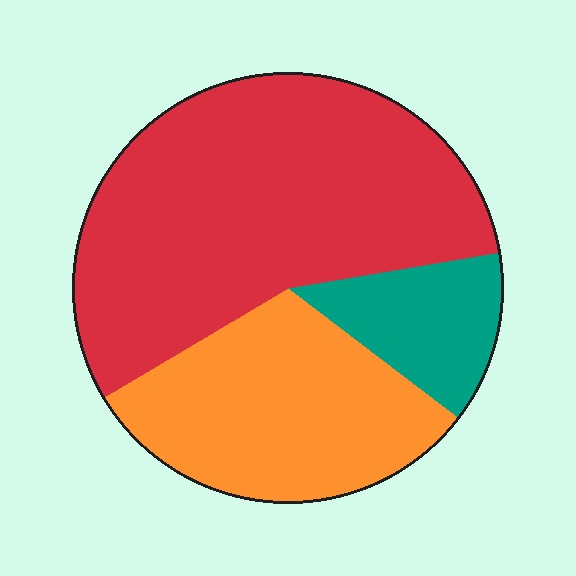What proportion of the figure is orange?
Orange takes up about one third (1/3) of the figure.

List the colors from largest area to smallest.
From largest to smallest: red, orange, teal.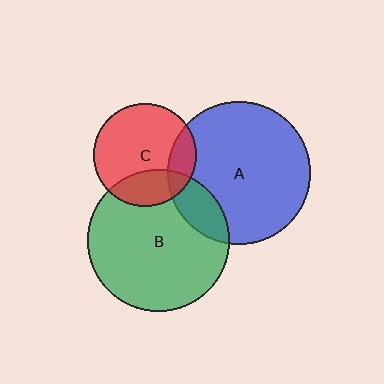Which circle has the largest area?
Circle A (blue).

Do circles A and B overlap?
Yes.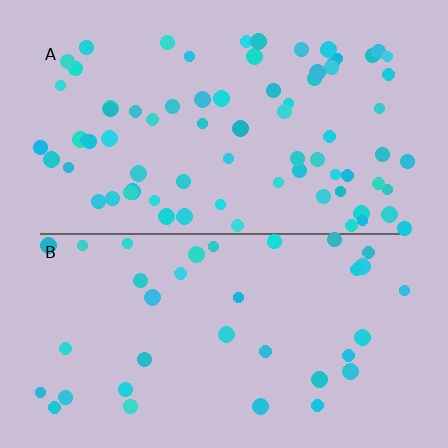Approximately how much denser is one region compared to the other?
Approximately 2.1× — region A over region B.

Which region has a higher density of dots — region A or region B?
A (the top).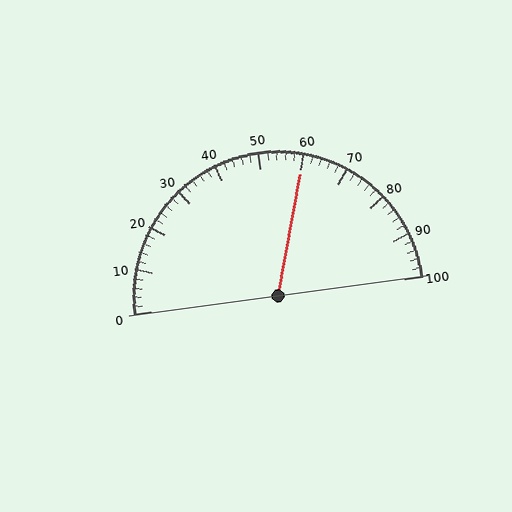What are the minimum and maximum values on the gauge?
The gauge ranges from 0 to 100.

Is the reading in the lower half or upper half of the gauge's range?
The reading is in the upper half of the range (0 to 100).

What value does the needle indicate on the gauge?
The needle indicates approximately 60.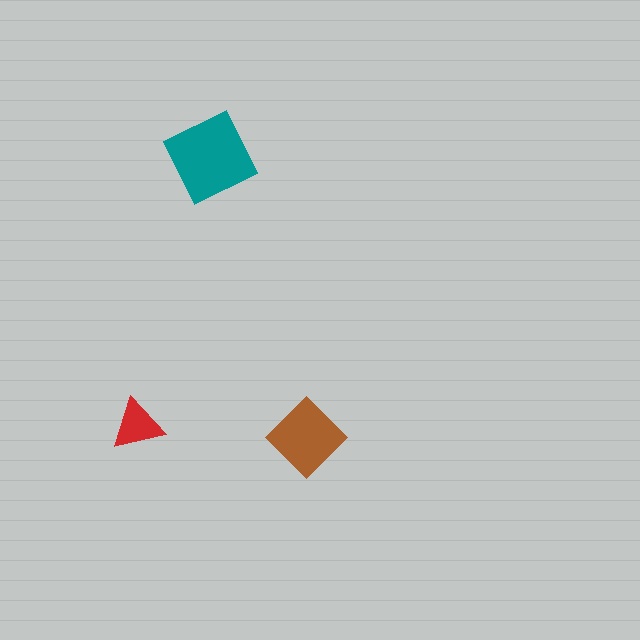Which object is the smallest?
The red triangle.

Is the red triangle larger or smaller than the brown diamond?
Smaller.